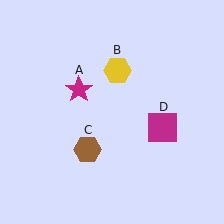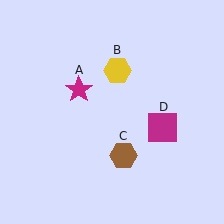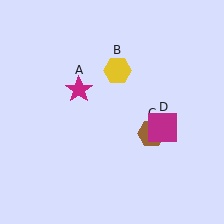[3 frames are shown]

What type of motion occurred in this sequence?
The brown hexagon (object C) rotated counterclockwise around the center of the scene.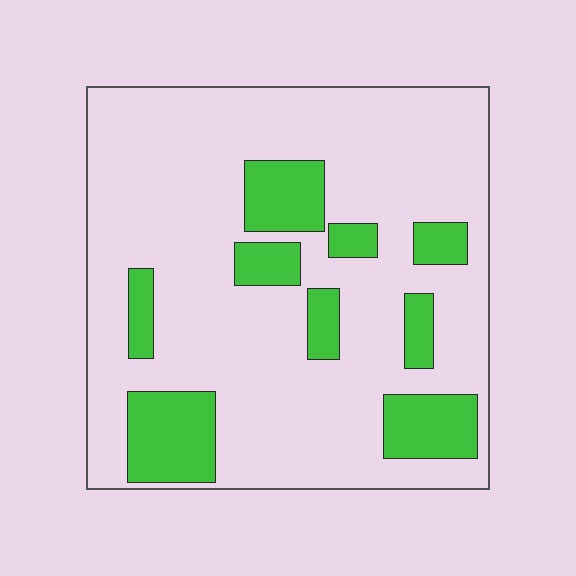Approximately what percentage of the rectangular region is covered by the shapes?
Approximately 20%.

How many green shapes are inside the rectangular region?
9.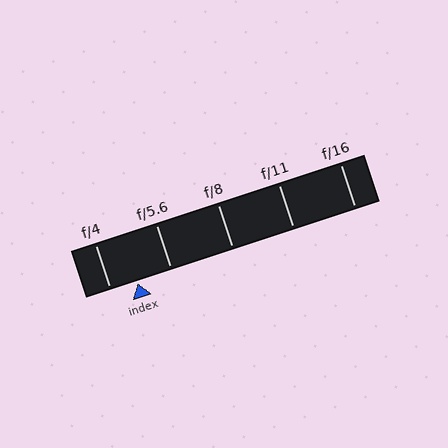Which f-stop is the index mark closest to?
The index mark is closest to f/4.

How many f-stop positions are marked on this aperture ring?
There are 5 f-stop positions marked.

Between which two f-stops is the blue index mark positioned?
The index mark is between f/4 and f/5.6.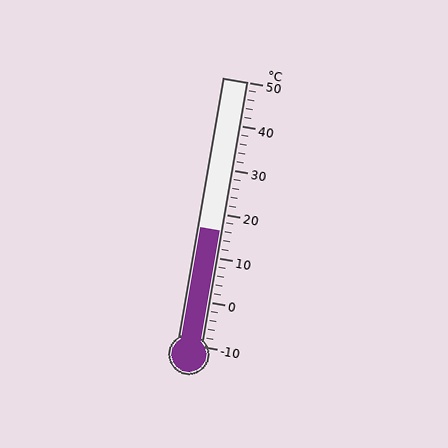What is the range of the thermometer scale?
The thermometer scale ranges from -10°C to 50°C.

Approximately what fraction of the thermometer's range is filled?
The thermometer is filled to approximately 45% of its range.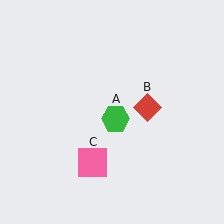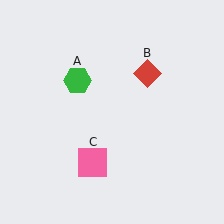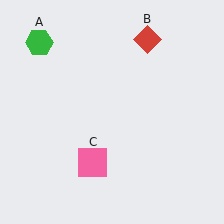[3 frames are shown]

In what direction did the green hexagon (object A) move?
The green hexagon (object A) moved up and to the left.